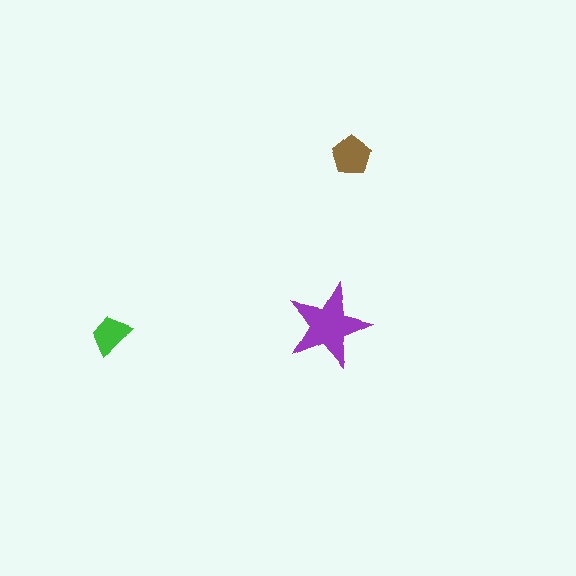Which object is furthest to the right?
The brown pentagon is rightmost.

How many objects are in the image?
There are 3 objects in the image.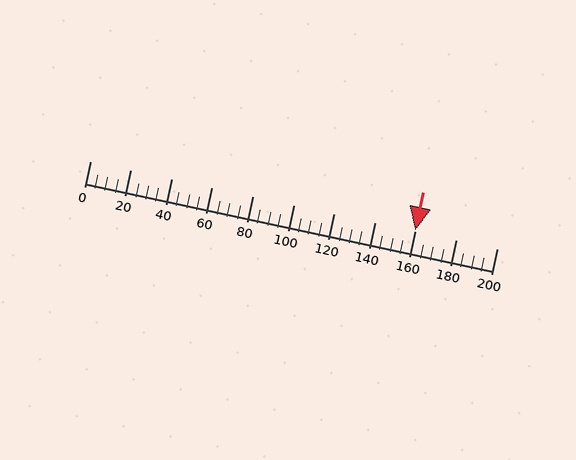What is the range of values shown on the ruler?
The ruler shows values from 0 to 200.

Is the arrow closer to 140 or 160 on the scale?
The arrow is closer to 160.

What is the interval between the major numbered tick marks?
The major tick marks are spaced 20 units apart.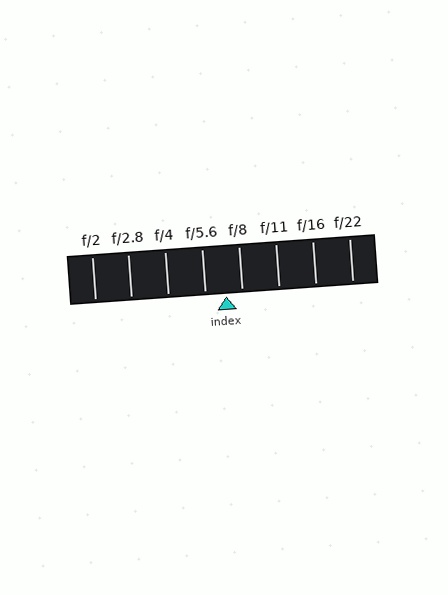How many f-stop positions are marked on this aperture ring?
There are 8 f-stop positions marked.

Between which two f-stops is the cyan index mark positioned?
The index mark is between f/5.6 and f/8.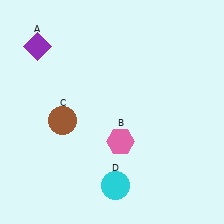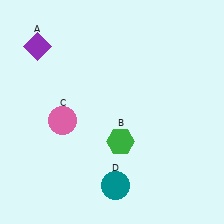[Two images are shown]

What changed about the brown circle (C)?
In Image 1, C is brown. In Image 2, it changed to pink.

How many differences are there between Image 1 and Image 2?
There are 3 differences between the two images.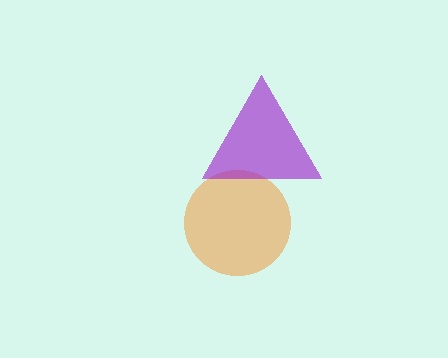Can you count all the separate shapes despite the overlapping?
Yes, there are 2 separate shapes.